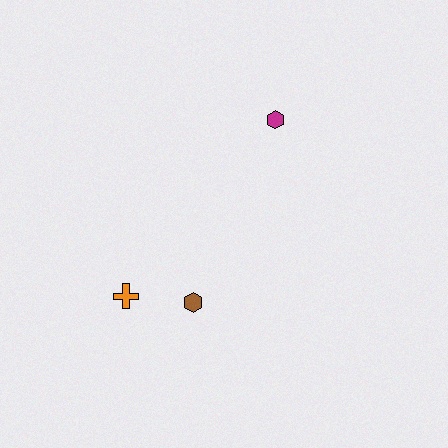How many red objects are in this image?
There are no red objects.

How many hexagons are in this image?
There are 2 hexagons.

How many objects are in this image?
There are 3 objects.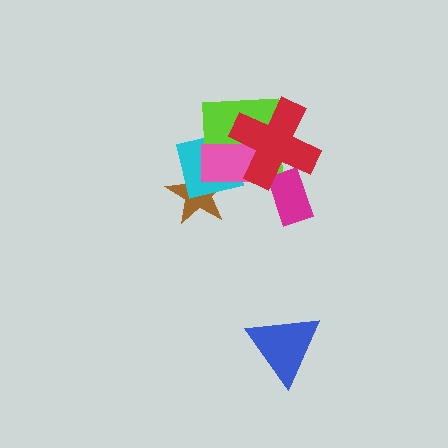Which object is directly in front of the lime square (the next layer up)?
The pink rectangle is directly in front of the lime square.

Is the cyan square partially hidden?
Yes, it is partially covered by another shape.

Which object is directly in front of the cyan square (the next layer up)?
The lime square is directly in front of the cyan square.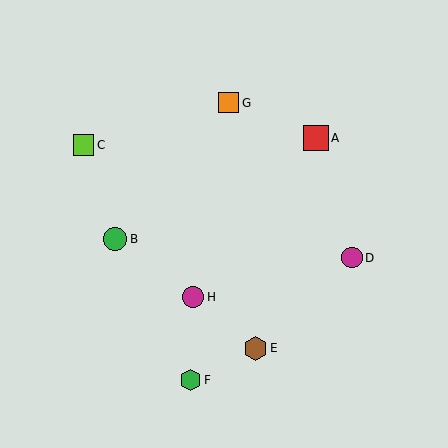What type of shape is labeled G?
Shape G is an orange square.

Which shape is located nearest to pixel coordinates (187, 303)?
The magenta circle (labeled H) at (193, 297) is nearest to that location.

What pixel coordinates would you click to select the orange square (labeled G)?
Click at (229, 103) to select the orange square G.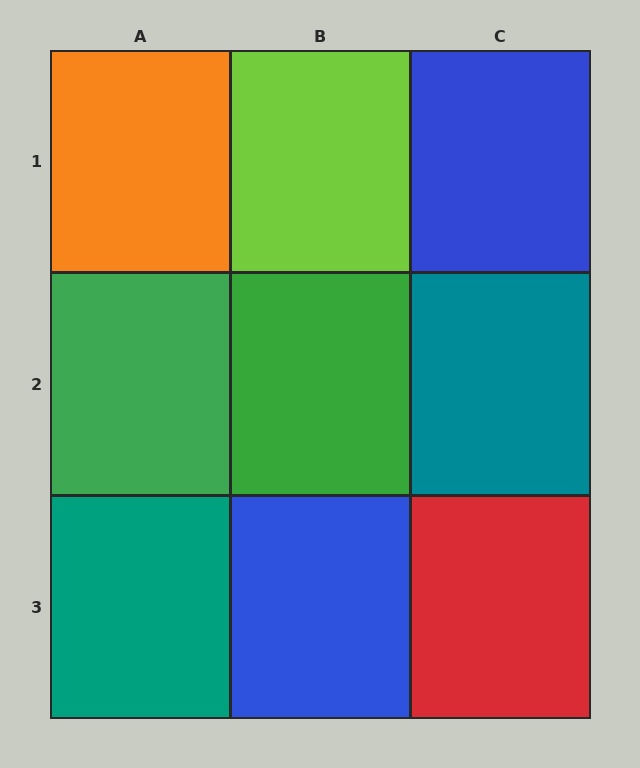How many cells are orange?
1 cell is orange.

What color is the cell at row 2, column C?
Teal.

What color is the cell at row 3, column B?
Blue.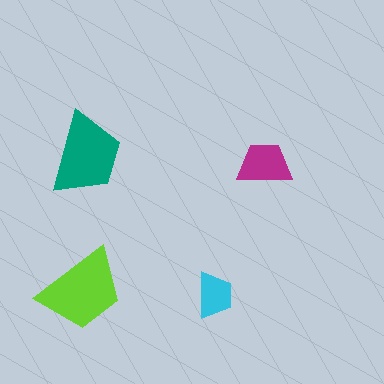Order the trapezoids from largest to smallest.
the lime one, the teal one, the magenta one, the cyan one.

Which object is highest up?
The teal trapezoid is topmost.